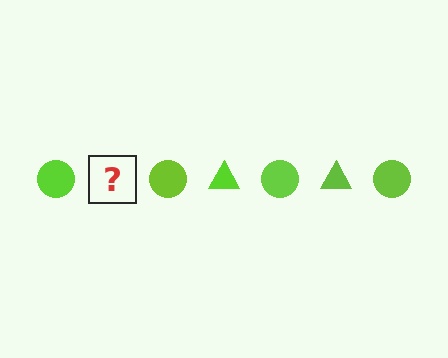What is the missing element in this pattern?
The missing element is a lime triangle.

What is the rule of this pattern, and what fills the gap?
The rule is that the pattern cycles through circle, triangle shapes in lime. The gap should be filled with a lime triangle.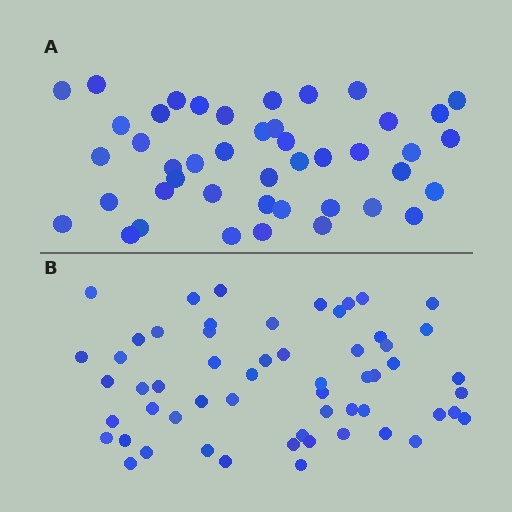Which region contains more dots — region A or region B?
Region B (the bottom region) has more dots.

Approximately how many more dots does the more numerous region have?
Region B has approximately 15 more dots than region A.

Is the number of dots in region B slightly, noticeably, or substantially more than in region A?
Region B has noticeably more, but not dramatically so. The ratio is roughly 1.3 to 1.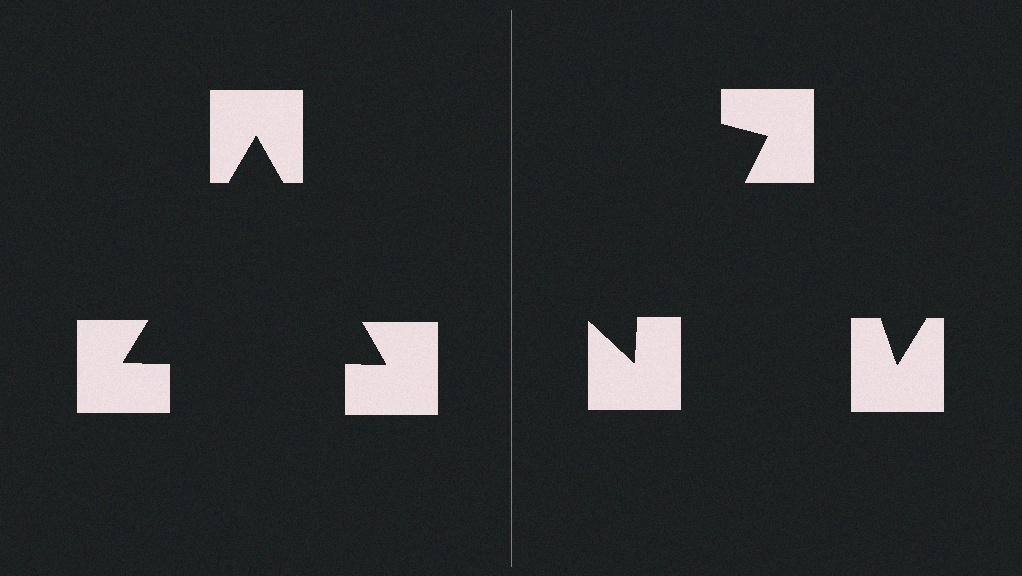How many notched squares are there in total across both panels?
6 — 3 on each side.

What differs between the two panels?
The notched squares are positioned identically on both sides; only the wedge orientations differ. On the left they align to a triangle; on the right they are misaligned.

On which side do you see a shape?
An illusory triangle appears on the left side. On the right side the wedge cuts are rotated, so no coherent shape forms.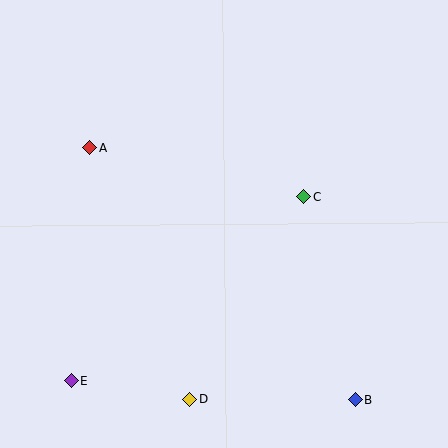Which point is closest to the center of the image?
Point C at (303, 197) is closest to the center.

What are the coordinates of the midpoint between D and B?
The midpoint between D and B is at (273, 400).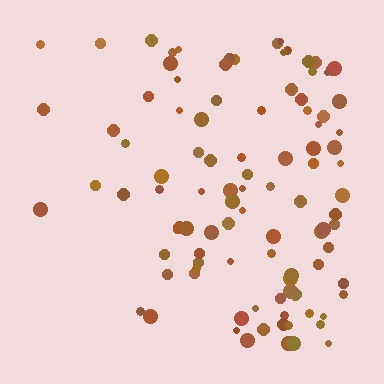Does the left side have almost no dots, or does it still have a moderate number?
Still a moderate number, just noticeably fewer than the right.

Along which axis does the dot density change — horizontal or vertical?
Horizontal.